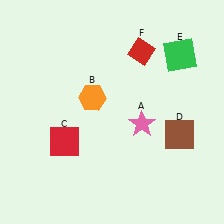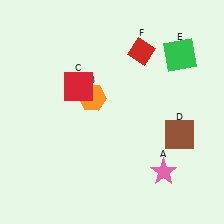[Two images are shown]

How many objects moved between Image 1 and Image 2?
2 objects moved between the two images.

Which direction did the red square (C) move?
The red square (C) moved up.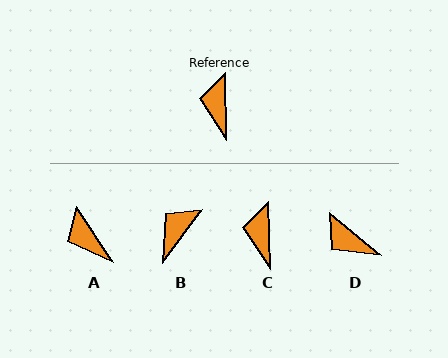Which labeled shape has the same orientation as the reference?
C.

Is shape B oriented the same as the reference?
No, it is off by about 37 degrees.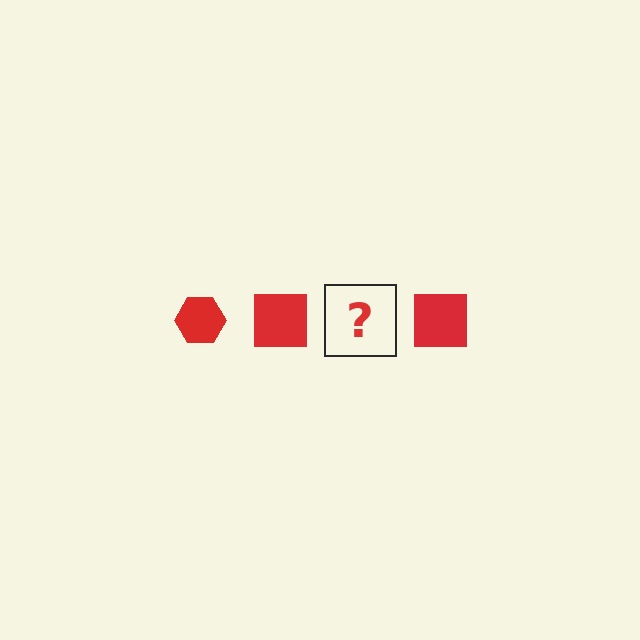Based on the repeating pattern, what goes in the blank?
The blank should be a red hexagon.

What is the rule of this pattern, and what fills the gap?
The rule is that the pattern cycles through hexagon, square shapes in red. The gap should be filled with a red hexagon.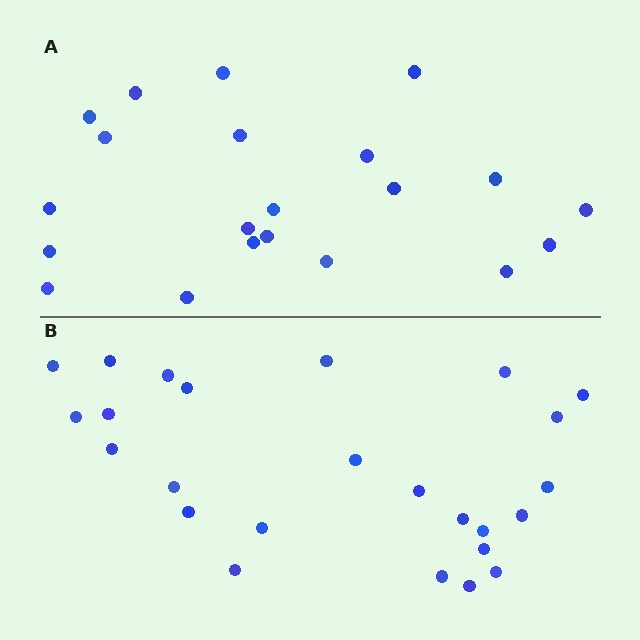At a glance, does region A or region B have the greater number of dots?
Region B (the bottom region) has more dots.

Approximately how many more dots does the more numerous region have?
Region B has about 4 more dots than region A.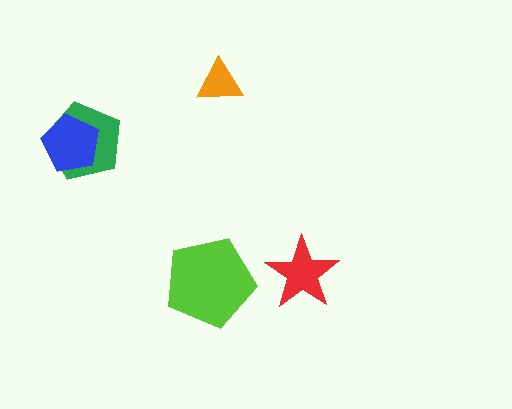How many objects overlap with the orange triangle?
0 objects overlap with the orange triangle.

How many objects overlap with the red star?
0 objects overlap with the red star.